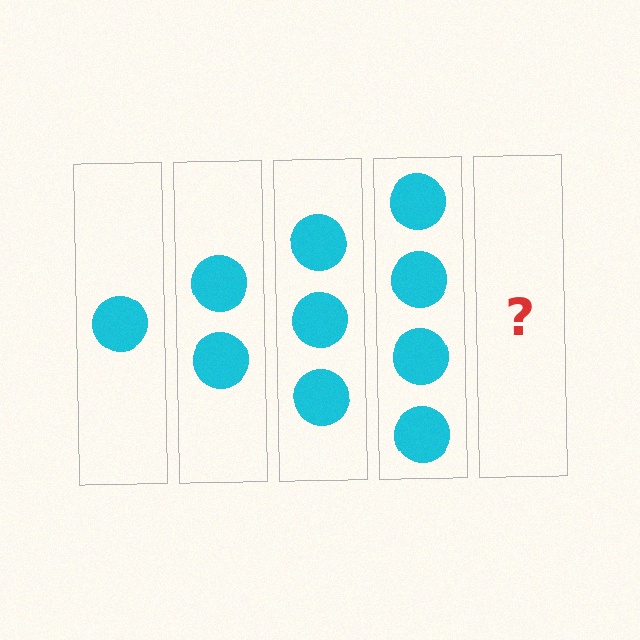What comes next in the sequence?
The next element should be 5 circles.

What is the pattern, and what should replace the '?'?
The pattern is that each step adds one more circle. The '?' should be 5 circles.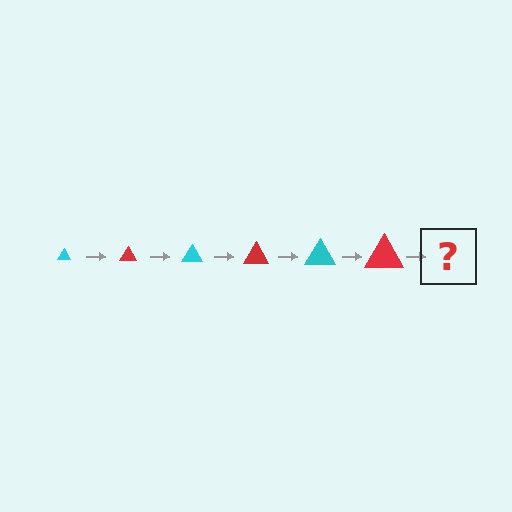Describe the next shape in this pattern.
It should be a cyan triangle, larger than the previous one.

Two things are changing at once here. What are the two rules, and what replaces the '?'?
The two rules are that the triangle grows larger each step and the color cycles through cyan and red. The '?' should be a cyan triangle, larger than the previous one.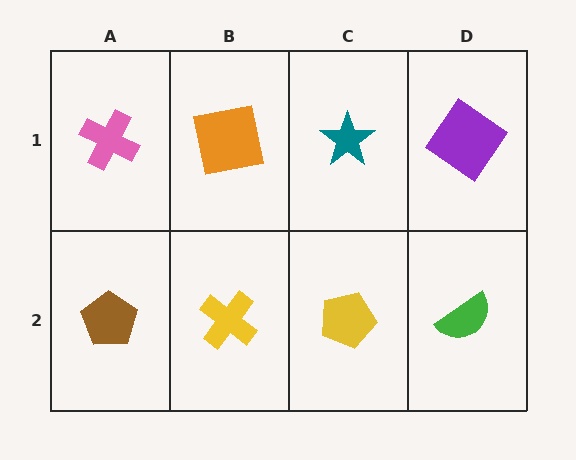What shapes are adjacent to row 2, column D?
A purple diamond (row 1, column D), a yellow pentagon (row 2, column C).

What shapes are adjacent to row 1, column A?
A brown pentagon (row 2, column A), an orange square (row 1, column B).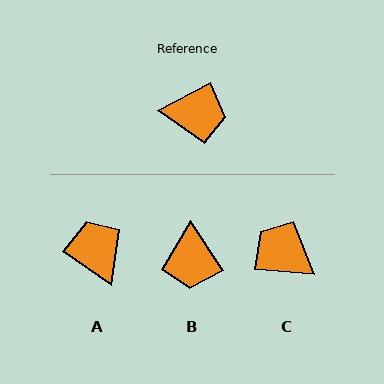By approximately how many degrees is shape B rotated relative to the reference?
Approximately 85 degrees clockwise.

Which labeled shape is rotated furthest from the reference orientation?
C, about 148 degrees away.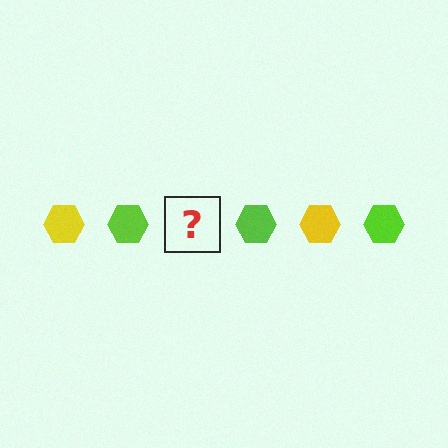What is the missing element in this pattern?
The missing element is a yellow hexagon.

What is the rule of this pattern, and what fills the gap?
The rule is that the pattern cycles through yellow, lime hexagons. The gap should be filled with a yellow hexagon.